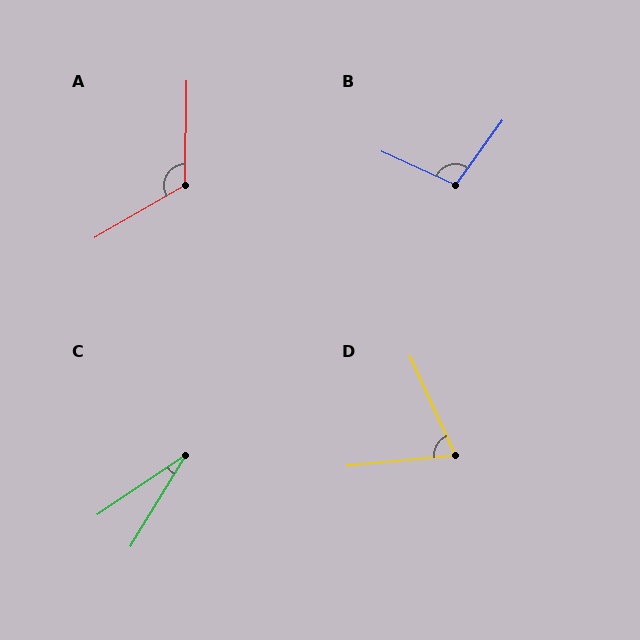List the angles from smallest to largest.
C (25°), D (71°), B (102°), A (121°).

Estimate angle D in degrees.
Approximately 71 degrees.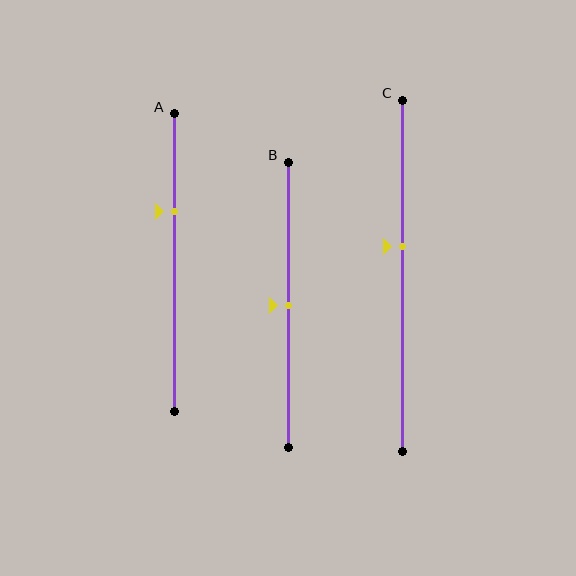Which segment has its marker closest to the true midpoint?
Segment B has its marker closest to the true midpoint.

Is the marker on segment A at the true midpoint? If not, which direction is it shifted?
No, the marker on segment A is shifted upward by about 17% of the segment length.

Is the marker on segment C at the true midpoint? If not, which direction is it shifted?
No, the marker on segment C is shifted upward by about 8% of the segment length.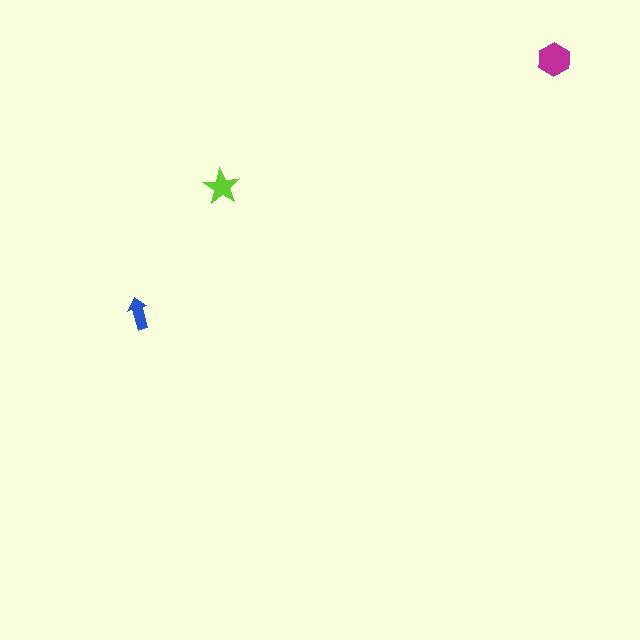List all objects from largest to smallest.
The magenta hexagon, the lime star, the blue arrow.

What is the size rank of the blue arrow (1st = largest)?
3rd.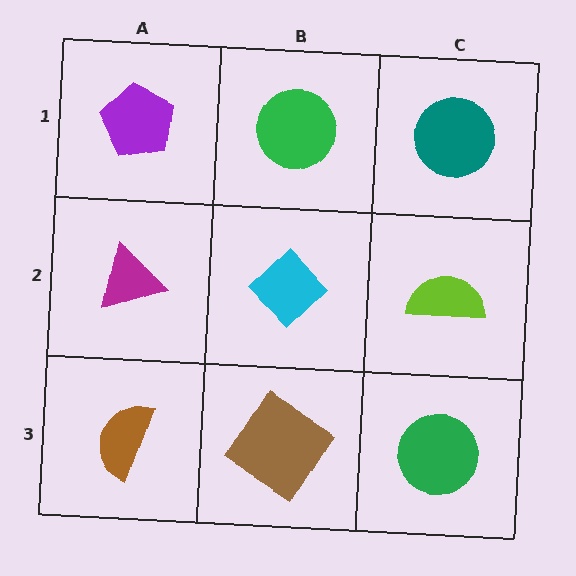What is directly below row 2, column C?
A green circle.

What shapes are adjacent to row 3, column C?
A lime semicircle (row 2, column C), a brown diamond (row 3, column B).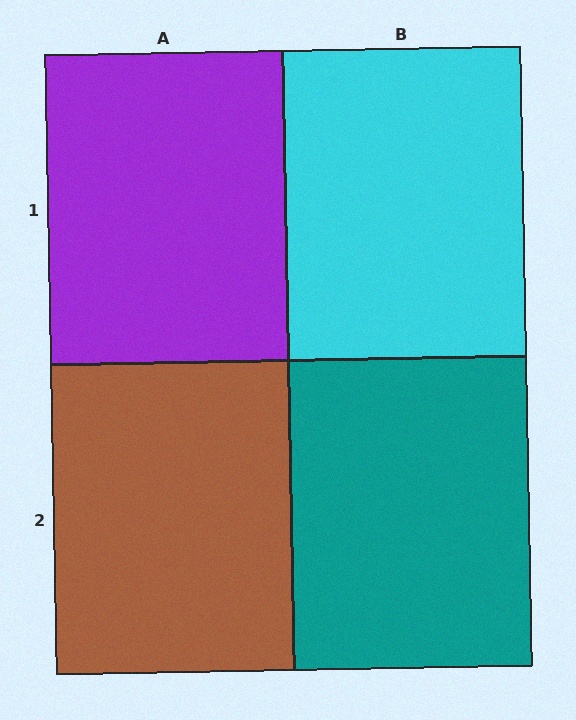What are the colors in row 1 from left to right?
Purple, cyan.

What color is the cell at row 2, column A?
Brown.